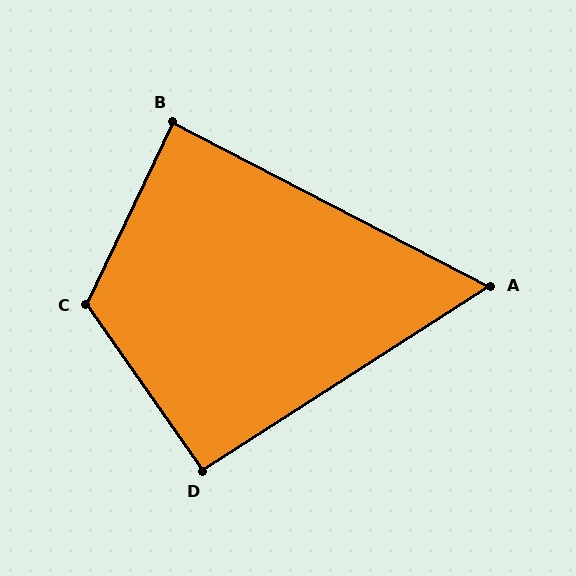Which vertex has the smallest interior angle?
A, at approximately 60 degrees.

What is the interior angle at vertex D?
Approximately 92 degrees (approximately right).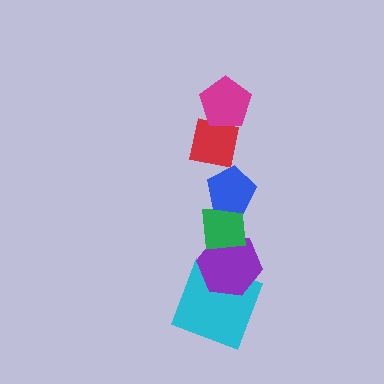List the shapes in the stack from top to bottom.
From top to bottom: the magenta pentagon, the red square, the blue pentagon, the green square, the purple hexagon, the cyan square.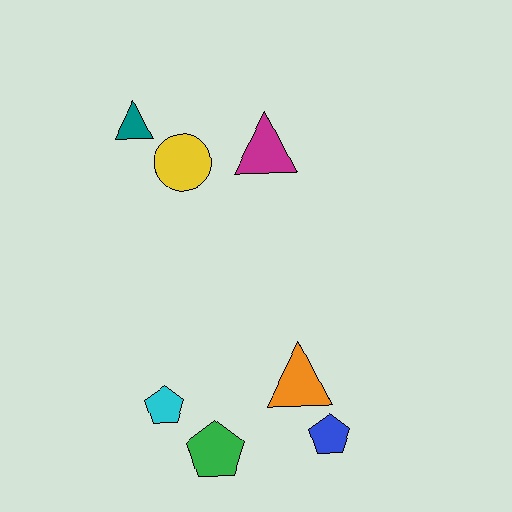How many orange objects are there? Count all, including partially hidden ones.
There is 1 orange object.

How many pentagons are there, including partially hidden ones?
There are 3 pentagons.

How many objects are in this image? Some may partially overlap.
There are 7 objects.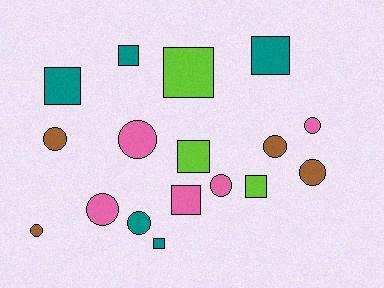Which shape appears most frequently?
Circle, with 9 objects.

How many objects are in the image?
There are 17 objects.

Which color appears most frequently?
Teal, with 5 objects.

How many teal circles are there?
There is 1 teal circle.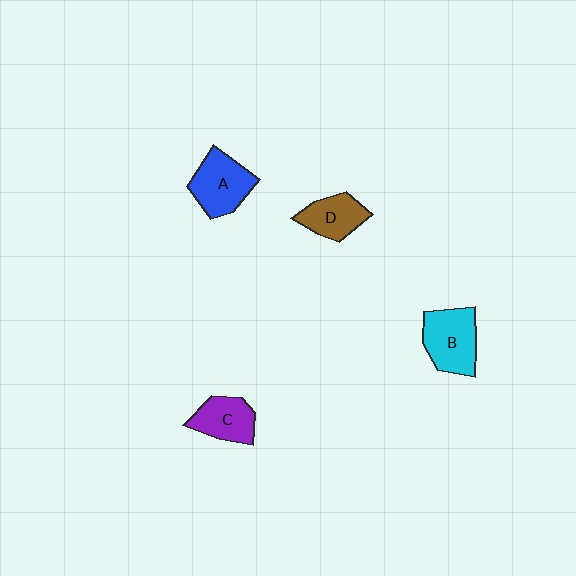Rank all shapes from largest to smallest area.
From largest to smallest: B (cyan), A (blue), C (purple), D (brown).